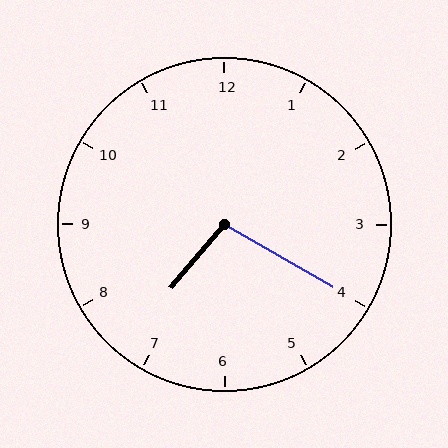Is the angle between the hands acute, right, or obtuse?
It is obtuse.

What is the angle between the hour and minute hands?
Approximately 100 degrees.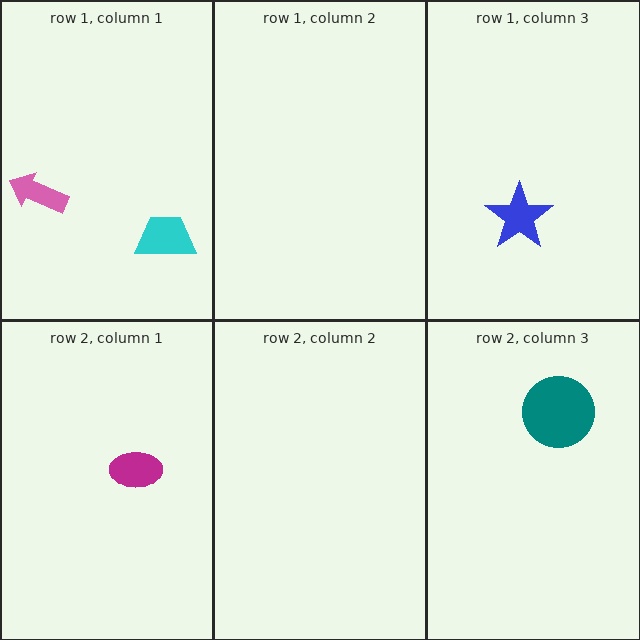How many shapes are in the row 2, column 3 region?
1.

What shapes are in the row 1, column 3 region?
The blue star.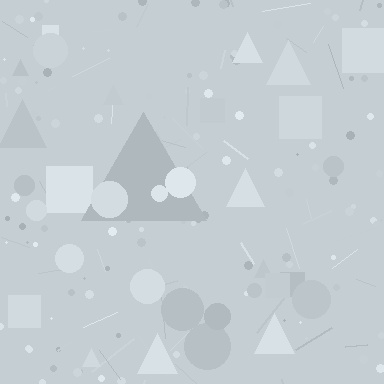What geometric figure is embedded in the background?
A triangle is embedded in the background.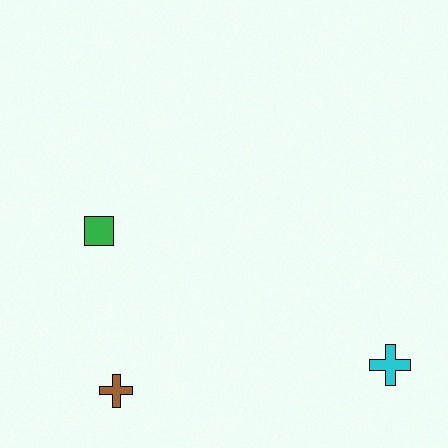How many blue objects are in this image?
There are no blue objects.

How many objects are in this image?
There are 3 objects.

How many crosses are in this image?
There are 2 crosses.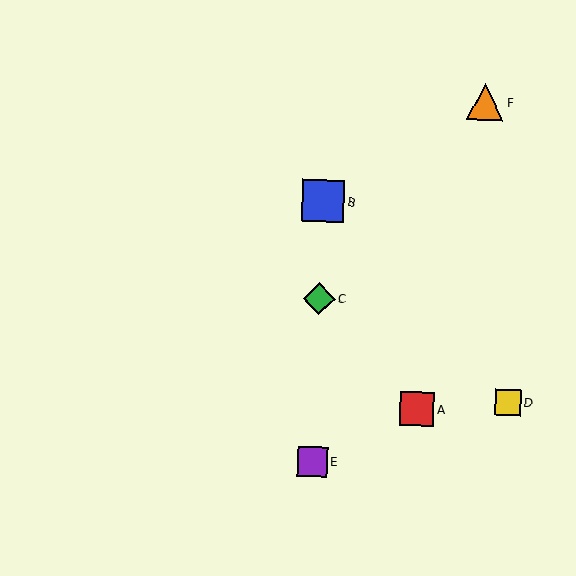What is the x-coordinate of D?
Object D is at x≈508.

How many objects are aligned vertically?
3 objects (B, C, E) are aligned vertically.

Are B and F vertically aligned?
No, B is at x≈323 and F is at x≈485.